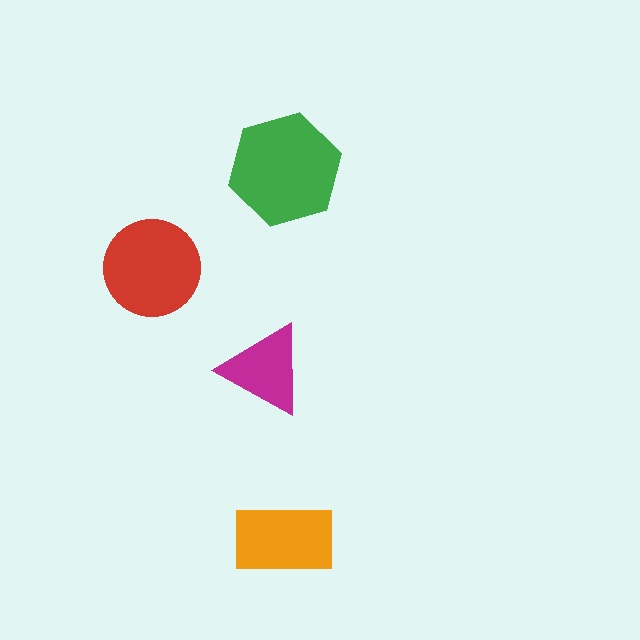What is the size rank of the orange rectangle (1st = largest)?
3rd.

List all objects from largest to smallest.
The green hexagon, the red circle, the orange rectangle, the magenta triangle.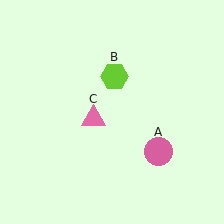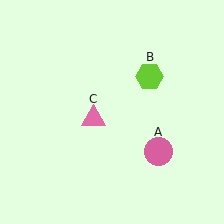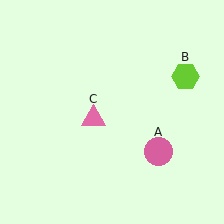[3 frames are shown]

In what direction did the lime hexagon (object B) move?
The lime hexagon (object B) moved right.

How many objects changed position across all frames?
1 object changed position: lime hexagon (object B).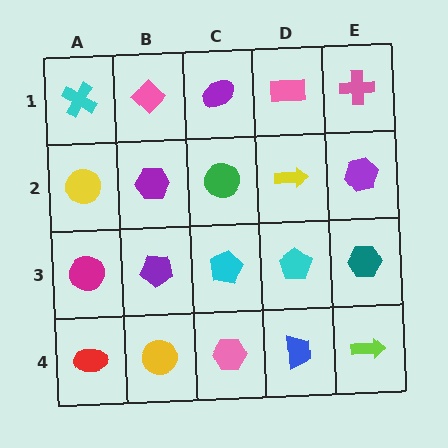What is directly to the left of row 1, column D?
A purple ellipse.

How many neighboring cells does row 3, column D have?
4.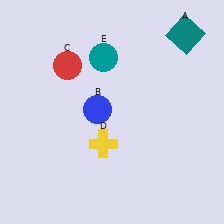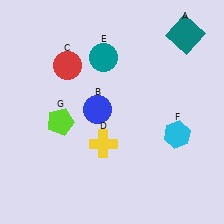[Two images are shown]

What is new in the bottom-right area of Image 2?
A cyan hexagon (F) was added in the bottom-right area of Image 2.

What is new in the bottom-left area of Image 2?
A lime pentagon (G) was added in the bottom-left area of Image 2.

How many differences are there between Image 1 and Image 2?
There are 2 differences between the two images.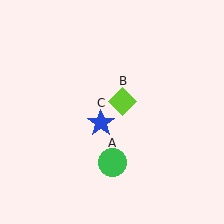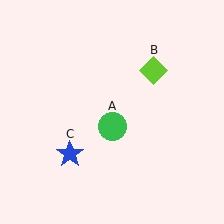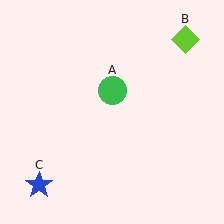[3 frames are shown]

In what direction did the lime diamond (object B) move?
The lime diamond (object B) moved up and to the right.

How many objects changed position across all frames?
3 objects changed position: green circle (object A), lime diamond (object B), blue star (object C).